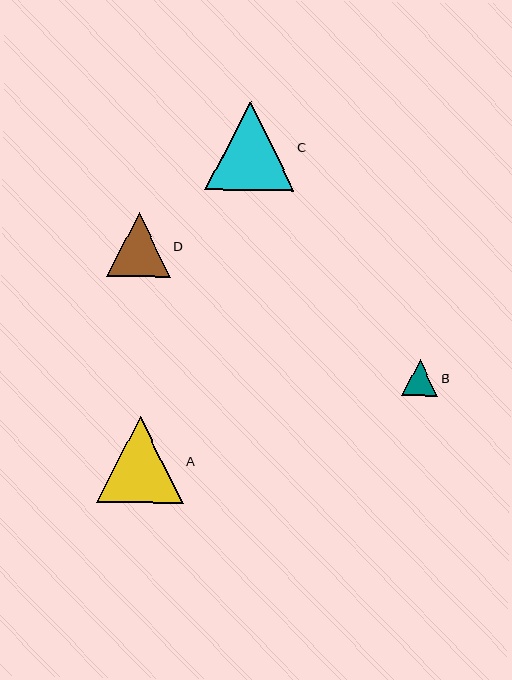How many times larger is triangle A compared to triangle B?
Triangle A is approximately 2.4 times the size of triangle B.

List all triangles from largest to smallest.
From largest to smallest: C, A, D, B.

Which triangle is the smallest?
Triangle B is the smallest with a size of approximately 36 pixels.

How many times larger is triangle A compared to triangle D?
Triangle A is approximately 1.4 times the size of triangle D.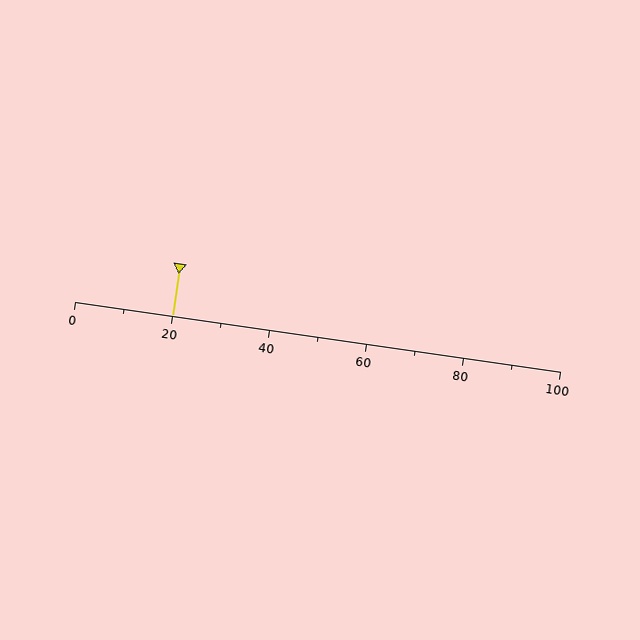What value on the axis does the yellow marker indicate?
The marker indicates approximately 20.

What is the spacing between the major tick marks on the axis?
The major ticks are spaced 20 apart.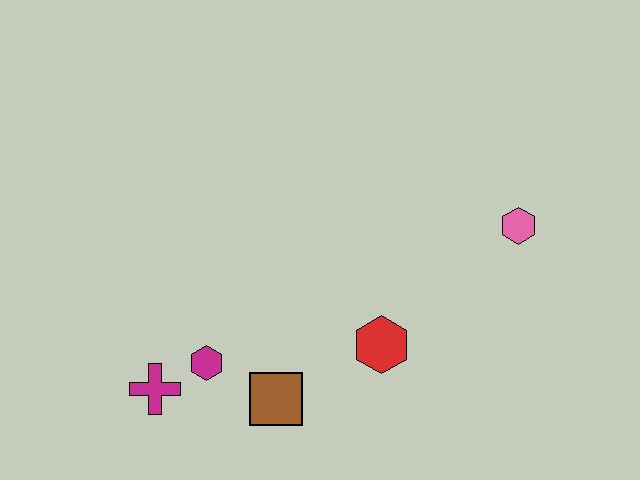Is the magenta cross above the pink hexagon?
No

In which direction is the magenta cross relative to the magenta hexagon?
The magenta cross is to the left of the magenta hexagon.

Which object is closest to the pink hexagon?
The red hexagon is closest to the pink hexagon.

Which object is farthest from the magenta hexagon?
The pink hexagon is farthest from the magenta hexagon.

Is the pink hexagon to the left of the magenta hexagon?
No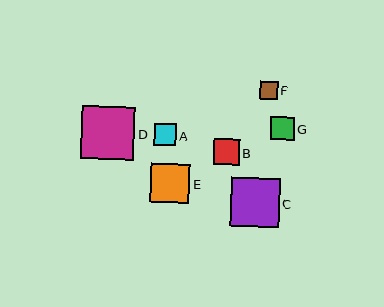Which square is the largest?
Square D is the largest with a size of approximately 54 pixels.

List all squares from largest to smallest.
From largest to smallest: D, C, E, B, G, A, F.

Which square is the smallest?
Square F is the smallest with a size of approximately 18 pixels.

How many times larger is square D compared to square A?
Square D is approximately 2.5 times the size of square A.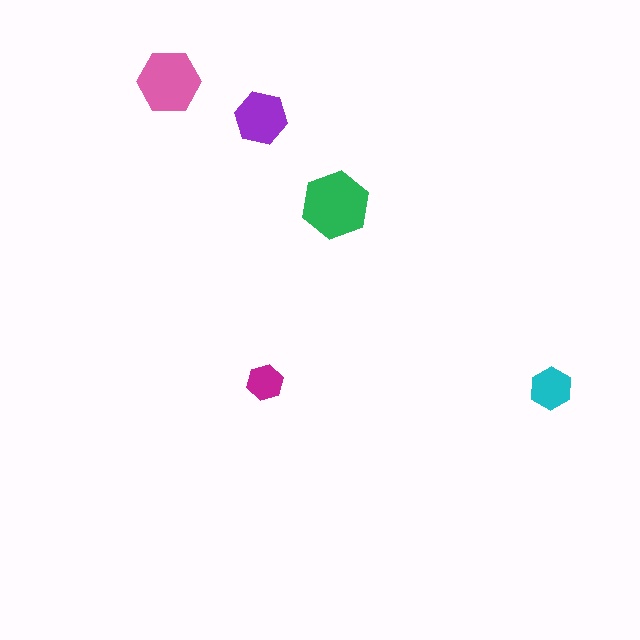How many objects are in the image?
There are 5 objects in the image.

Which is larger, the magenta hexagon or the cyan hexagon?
The cyan one.